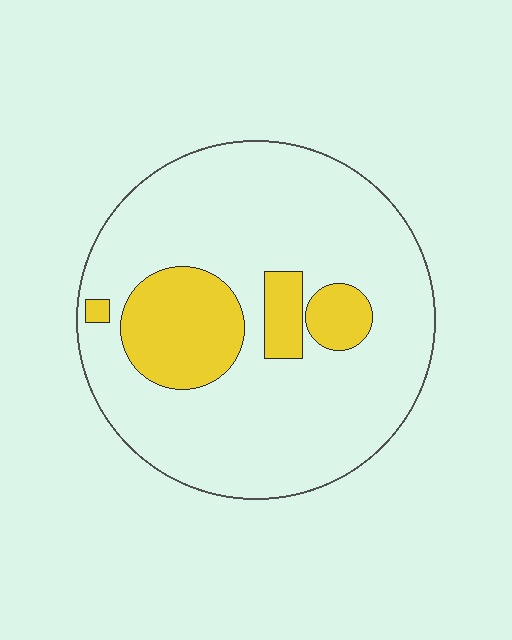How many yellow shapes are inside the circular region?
4.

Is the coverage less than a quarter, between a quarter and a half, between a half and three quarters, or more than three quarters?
Less than a quarter.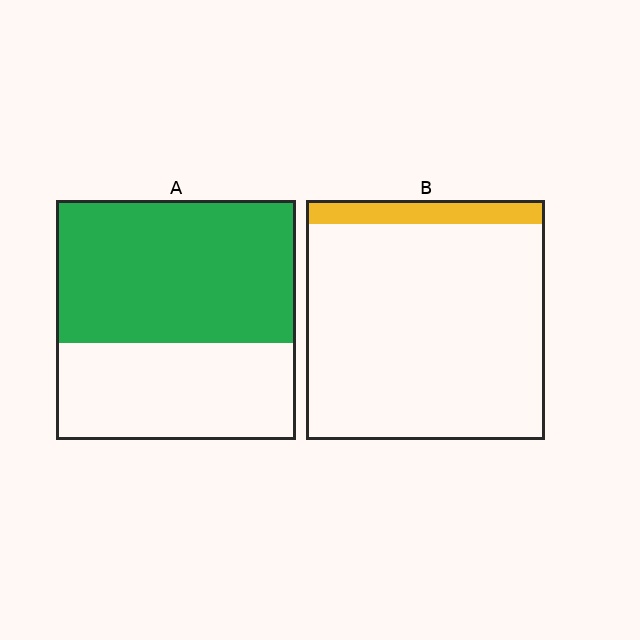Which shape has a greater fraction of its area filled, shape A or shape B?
Shape A.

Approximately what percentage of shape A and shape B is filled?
A is approximately 60% and B is approximately 10%.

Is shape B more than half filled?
No.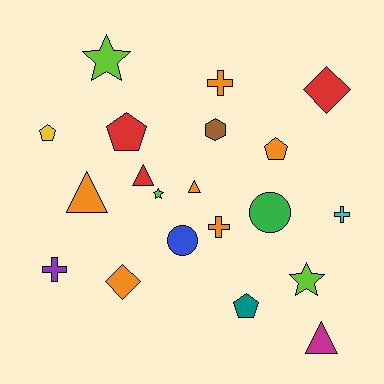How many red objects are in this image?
There are 3 red objects.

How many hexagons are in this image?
There is 1 hexagon.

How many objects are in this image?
There are 20 objects.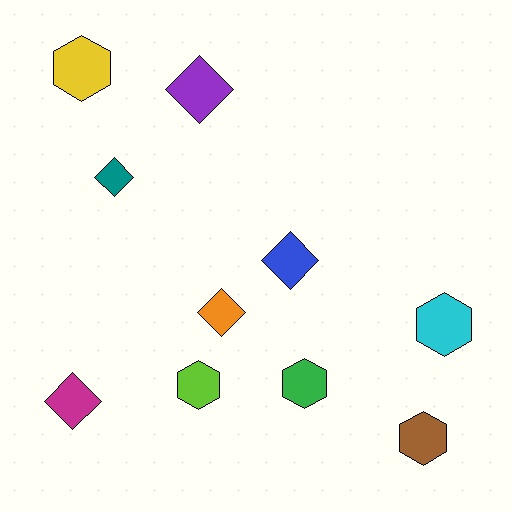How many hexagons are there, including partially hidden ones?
There are 5 hexagons.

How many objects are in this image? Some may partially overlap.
There are 10 objects.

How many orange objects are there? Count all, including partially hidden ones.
There is 1 orange object.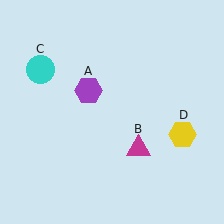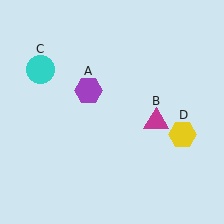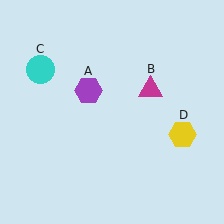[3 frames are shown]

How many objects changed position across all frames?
1 object changed position: magenta triangle (object B).